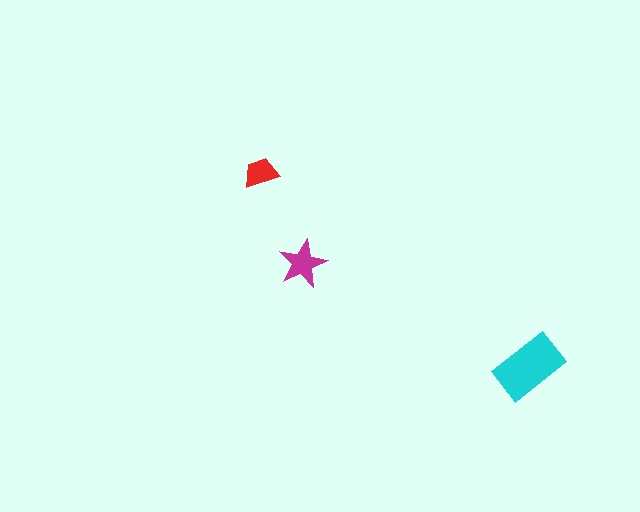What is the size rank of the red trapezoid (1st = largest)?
3rd.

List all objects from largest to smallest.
The cyan rectangle, the magenta star, the red trapezoid.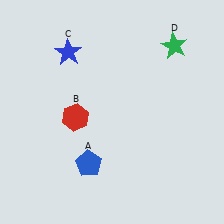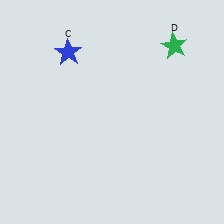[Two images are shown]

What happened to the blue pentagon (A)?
The blue pentagon (A) was removed in Image 2. It was in the bottom-left area of Image 1.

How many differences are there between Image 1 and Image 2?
There are 2 differences between the two images.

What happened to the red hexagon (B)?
The red hexagon (B) was removed in Image 2. It was in the bottom-left area of Image 1.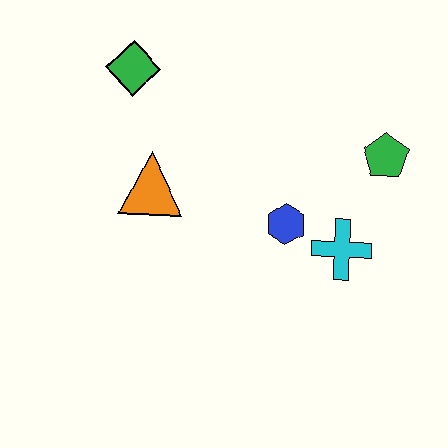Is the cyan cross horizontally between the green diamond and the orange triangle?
No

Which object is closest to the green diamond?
The orange triangle is closest to the green diamond.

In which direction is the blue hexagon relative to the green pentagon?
The blue hexagon is to the left of the green pentagon.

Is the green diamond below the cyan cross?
No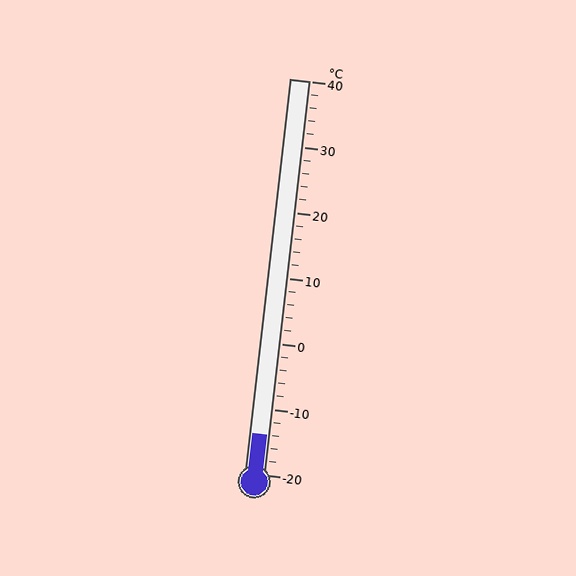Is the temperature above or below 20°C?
The temperature is below 20°C.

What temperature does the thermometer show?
The thermometer shows approximately -14°C.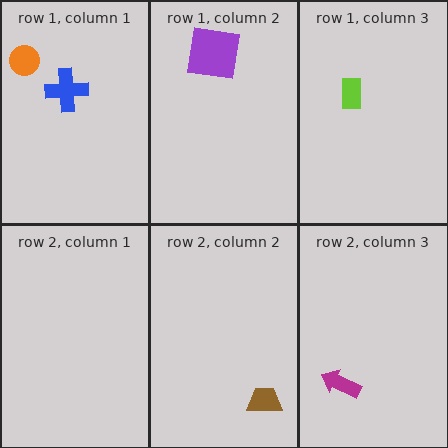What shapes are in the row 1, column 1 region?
The orange circle, the blue cross.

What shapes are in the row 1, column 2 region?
The purple square.